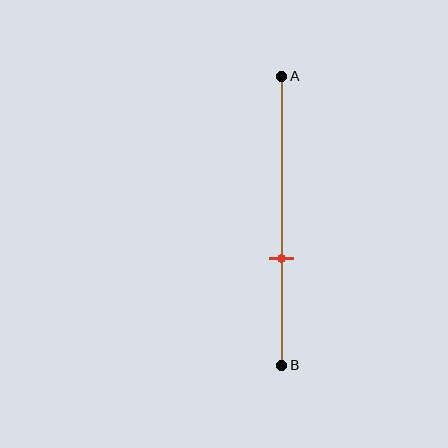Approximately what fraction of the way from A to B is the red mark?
The red mark is approximately 65% of the way from A to B.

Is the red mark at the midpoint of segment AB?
No, the mark is at about 65% from A, not at the 50% midpoint.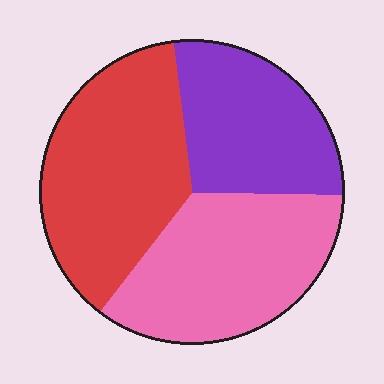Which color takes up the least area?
Purple, at roughly 25%.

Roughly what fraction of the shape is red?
Red takes up about three eighths (3/8) of the shape.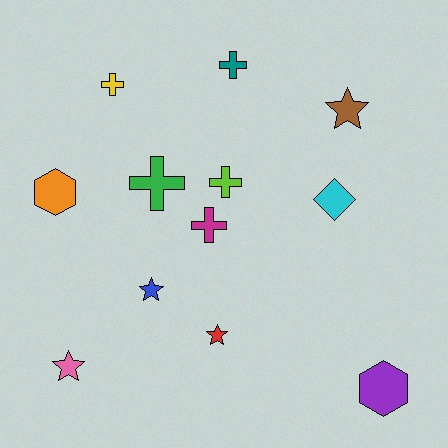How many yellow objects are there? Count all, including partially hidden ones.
There is 1 yellow object.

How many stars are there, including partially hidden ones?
There are 4 stars.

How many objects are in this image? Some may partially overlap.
There are 12 objects.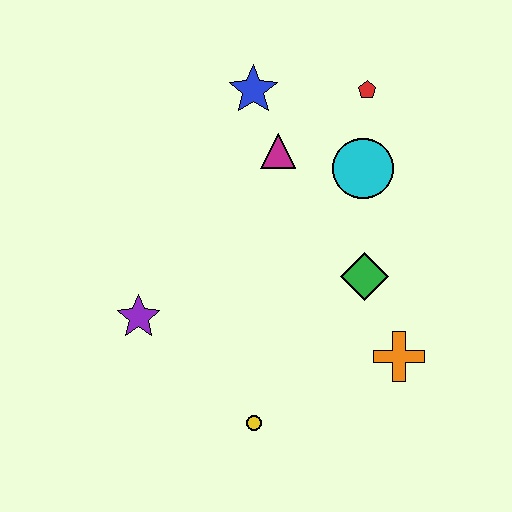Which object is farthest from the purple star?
The red pentagon is farthest from the purple star.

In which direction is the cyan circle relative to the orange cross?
The cyan circle is above the orange cross.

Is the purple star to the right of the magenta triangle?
No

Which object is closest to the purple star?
The yellow circle is closest to the purple star.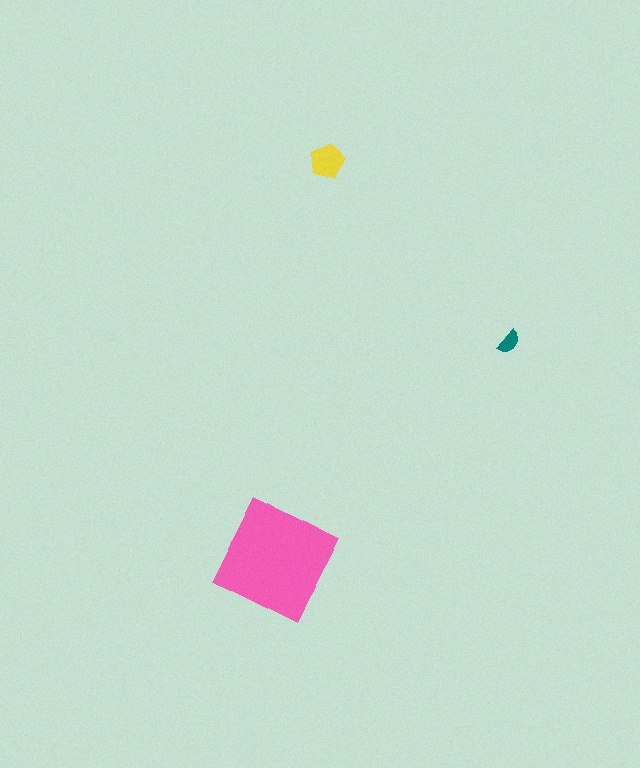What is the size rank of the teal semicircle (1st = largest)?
3rd.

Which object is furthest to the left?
The pink square is leftmost.